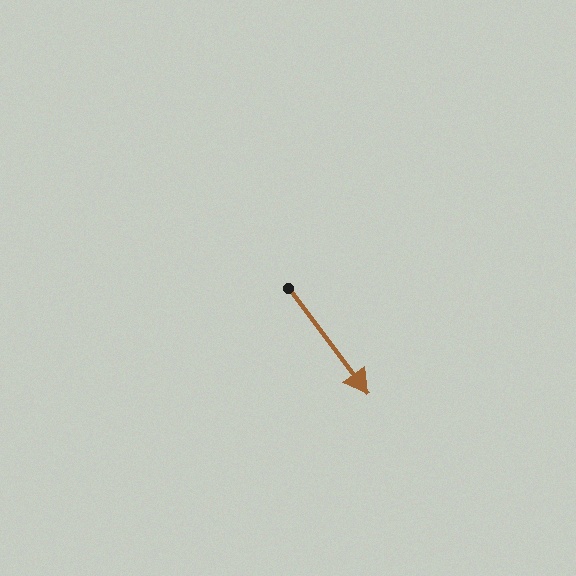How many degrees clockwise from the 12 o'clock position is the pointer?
Approximately 143 degrees.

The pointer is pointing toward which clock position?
Roughly 5 o'clock.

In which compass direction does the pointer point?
Southeast.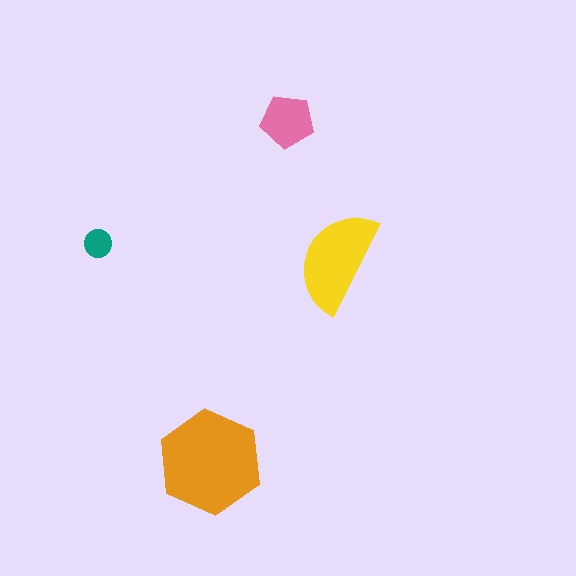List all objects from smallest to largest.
The teal circle, the pink pentagon, the yellow semicircle, the orange hexagon.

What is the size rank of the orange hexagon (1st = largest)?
1st.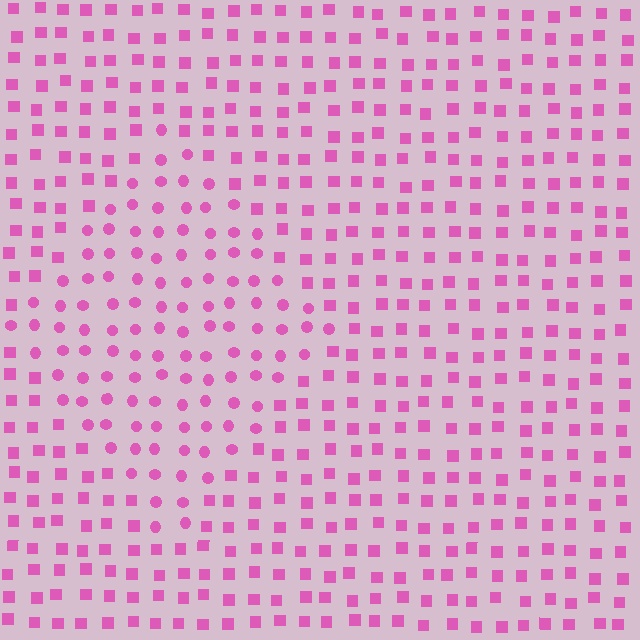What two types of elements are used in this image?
The image uses circles inside the diamond region and squares outside it.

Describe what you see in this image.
The image is filled with small pink elements arranged in a uniform grid. A diamond-shaped region contains circles, while the surrounding area contains squares. The boundary is defined purely by the change in element shape.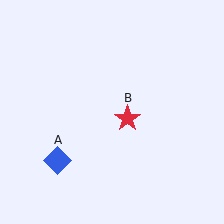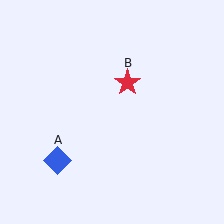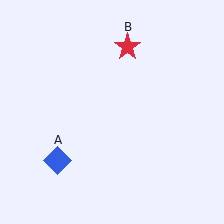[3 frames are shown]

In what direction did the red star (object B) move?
The red star (object B) moved up.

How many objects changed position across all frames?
1 object changed position: red star (object B).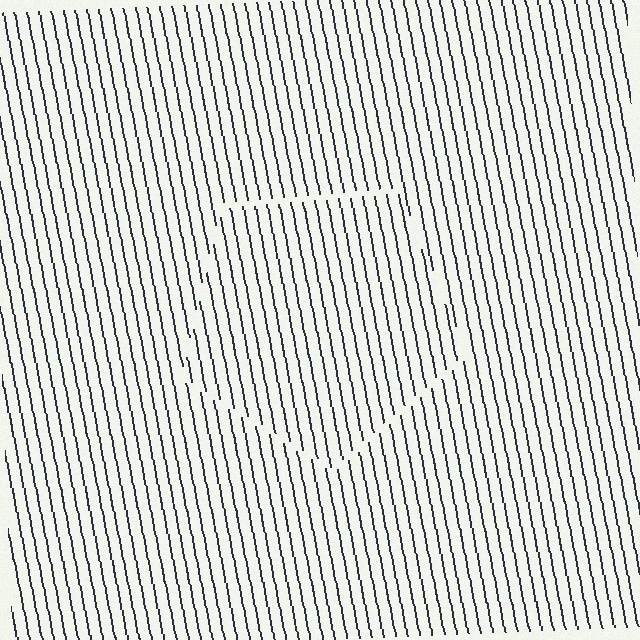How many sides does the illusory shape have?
5 sides — the line-ends trace a pentagon.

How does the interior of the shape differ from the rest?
The interior of the shape contains the same grating, shifted by half a period — the contour is defined by the phase discontinuity where line-ends from the inner and outer gratings abut.